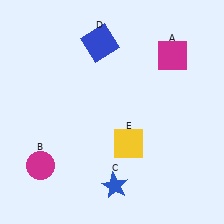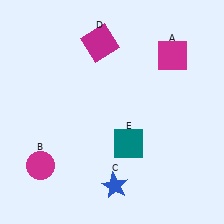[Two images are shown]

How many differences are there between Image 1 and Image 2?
There are 2 differences between the two images.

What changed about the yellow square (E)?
In Image 1, E is yellow. In Image 2, it changed to teal.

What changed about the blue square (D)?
In Image 1, D is blue. In Image 2, it changed to magenta.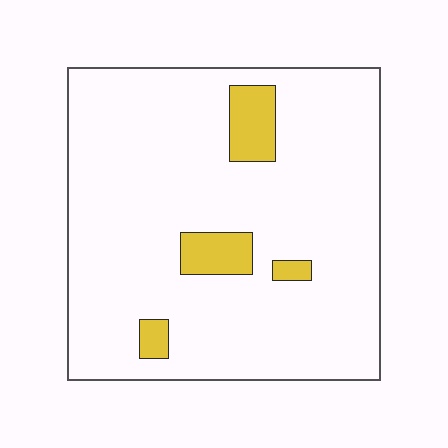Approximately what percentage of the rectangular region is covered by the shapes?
Approximately 10%.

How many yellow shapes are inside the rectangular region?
4.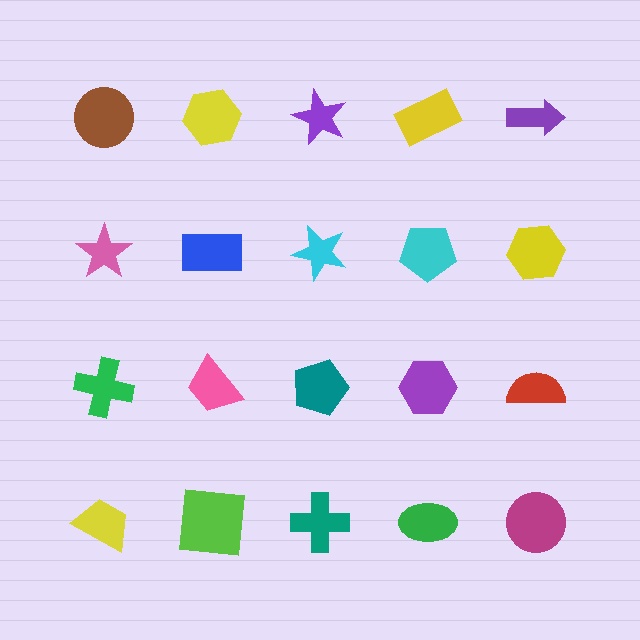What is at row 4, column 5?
A magenta circle.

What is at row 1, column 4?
A yellow rectangle.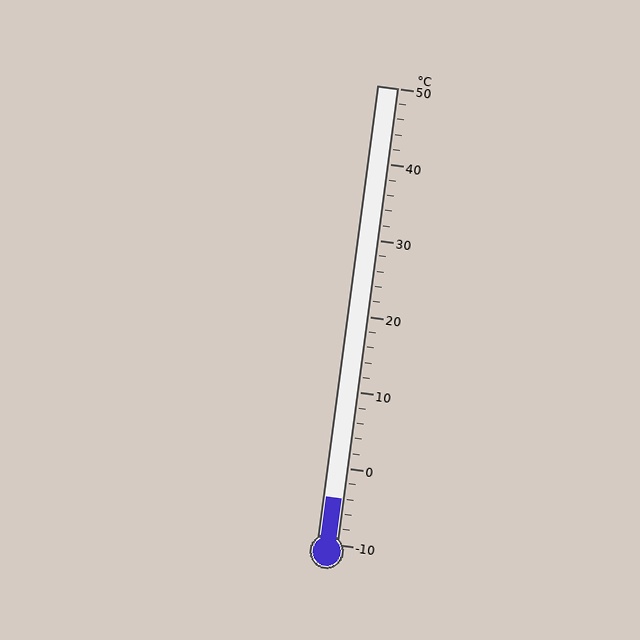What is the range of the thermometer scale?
The thermometer scale ranges from -10°C to 50°C.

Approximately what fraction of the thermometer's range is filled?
The thermometer is filled to approximately 10% of its range.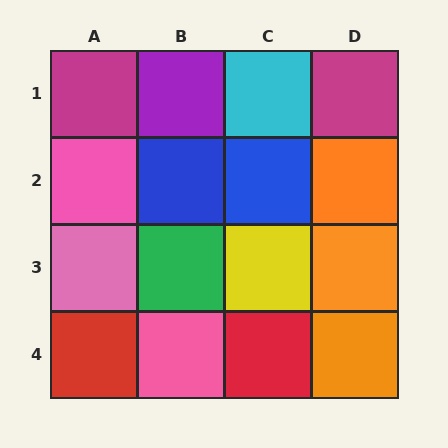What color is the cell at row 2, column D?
Orange.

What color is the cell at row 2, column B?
Blue.